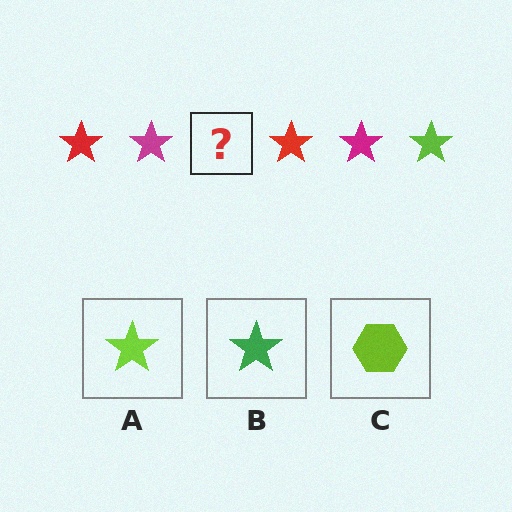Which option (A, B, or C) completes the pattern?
A.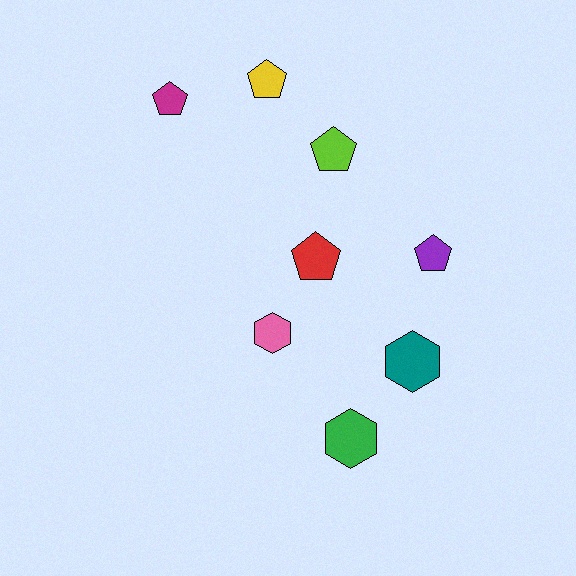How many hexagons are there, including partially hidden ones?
There are 3 hexagons.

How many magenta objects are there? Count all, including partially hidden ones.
There is 1 magenta object.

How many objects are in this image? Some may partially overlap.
There are 8 objects.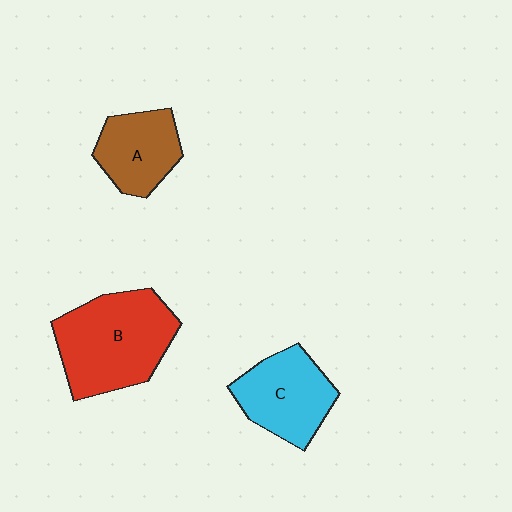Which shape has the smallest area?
Shape A (brown).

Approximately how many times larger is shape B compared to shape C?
Approximately 1.4 times.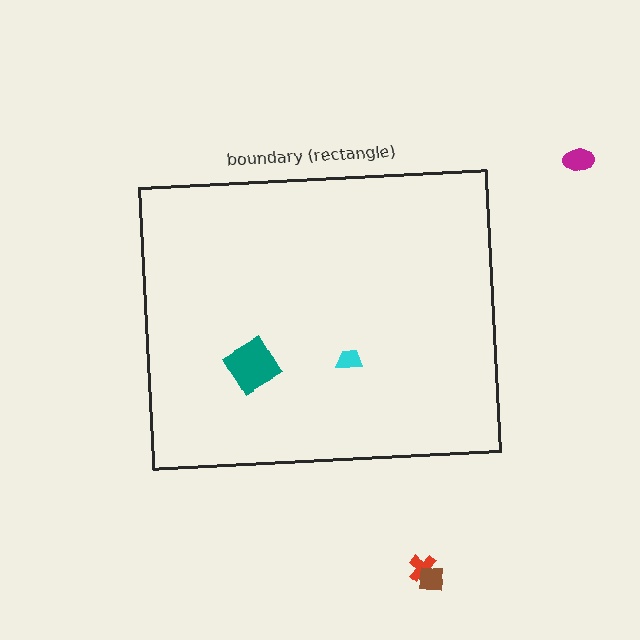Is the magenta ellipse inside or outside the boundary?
Outside.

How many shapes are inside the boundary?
2 inside, 3 outside.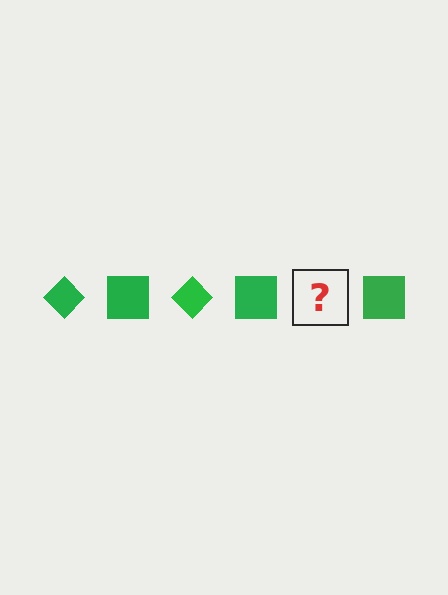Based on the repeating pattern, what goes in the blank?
The blank should be a green diamond.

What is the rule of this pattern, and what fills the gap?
The rule is that the pattern cycles through diamond, square shapes in green. The gap should be filled with a green diamond.